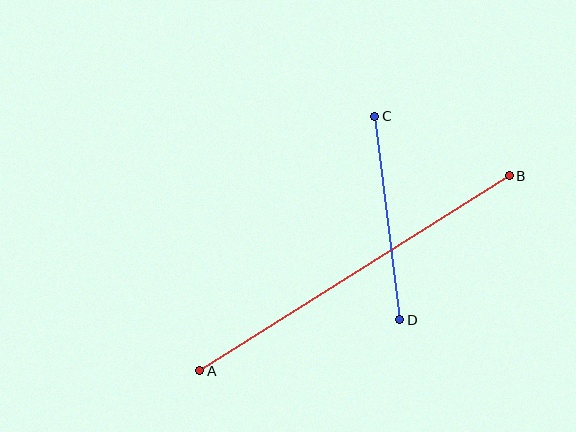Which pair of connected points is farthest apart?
Points A and B are farthest apart.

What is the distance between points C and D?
The distance is approximately 205 pixels.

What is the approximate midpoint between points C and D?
The midpoint is at approximately (387, 218) pixels.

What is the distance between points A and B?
The distance is approximately 366 pixels.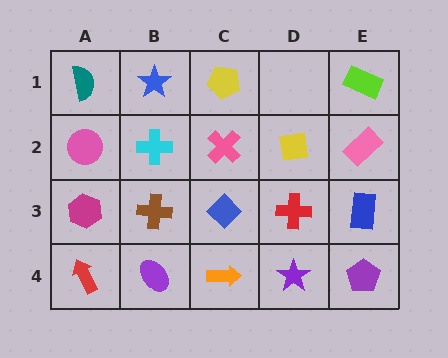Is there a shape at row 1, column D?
No, that cell is empty.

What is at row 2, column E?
A pink rectangle.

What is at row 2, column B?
A cyan cross.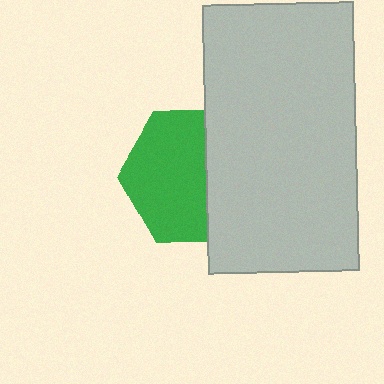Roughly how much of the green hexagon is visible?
About half of it is visible (roughly 61%).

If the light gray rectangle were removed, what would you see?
You would see the complete green hexagon.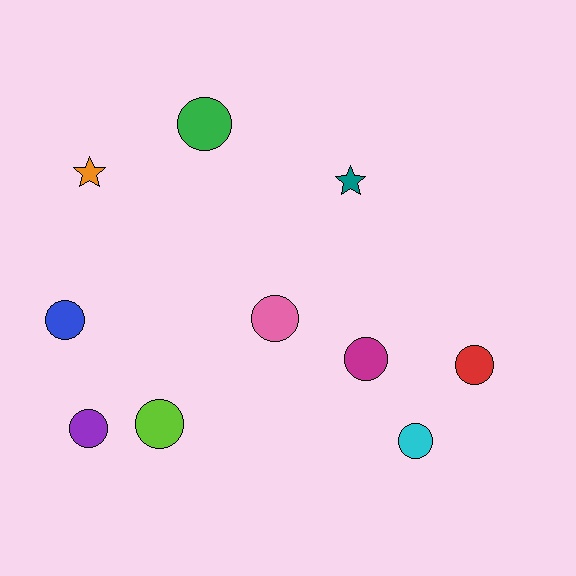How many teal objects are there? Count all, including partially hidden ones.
There is 1 teal object.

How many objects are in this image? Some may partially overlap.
There are 10 objects.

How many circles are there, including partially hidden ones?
There are 8 circles.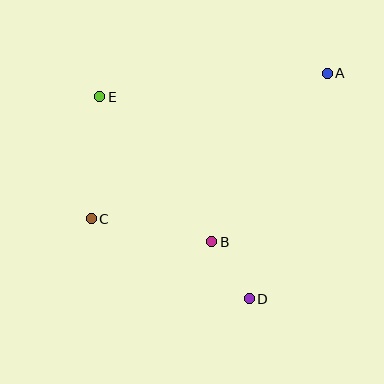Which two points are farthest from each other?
Points A and C are farthest from each other.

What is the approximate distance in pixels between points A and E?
The distance between A and E is approximately 229 pixels.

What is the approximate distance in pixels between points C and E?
The distance between C and E is approximately 122 pixels.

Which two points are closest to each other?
Points B and D are closest to each other.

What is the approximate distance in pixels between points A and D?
The distance between A and D is approximately 239 pixels.